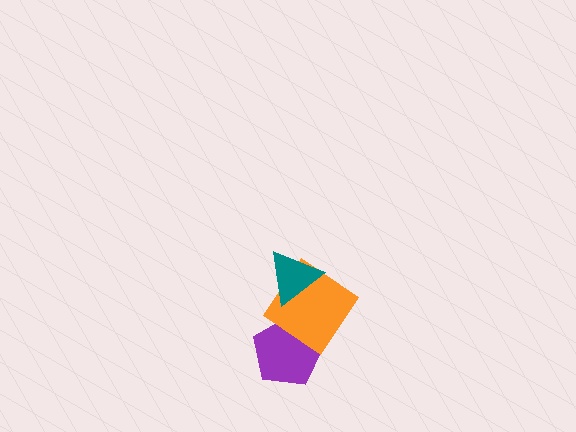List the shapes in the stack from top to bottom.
From top to bottom: the teal triangle, the orange diamond, the purple pentagon.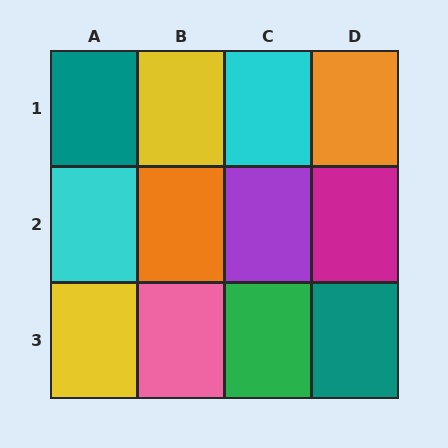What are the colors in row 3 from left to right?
Yellow, pink, green, teal.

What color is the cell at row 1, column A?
Teal.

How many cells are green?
1 cell is green.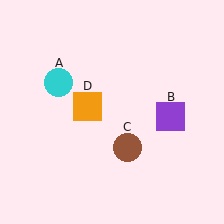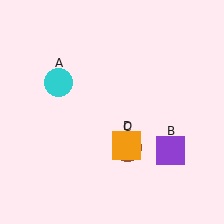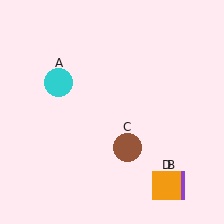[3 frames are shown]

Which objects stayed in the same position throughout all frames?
Cyan circle (object A) and brown circle (object C) remained stationary.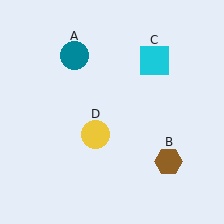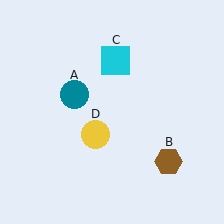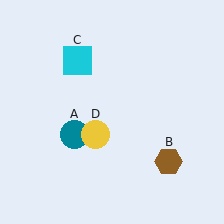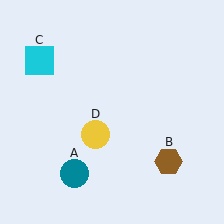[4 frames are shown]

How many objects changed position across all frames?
2 objects changed position: teal circle (object A), cyan square (object C).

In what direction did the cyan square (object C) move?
The cyan square (object C) moved left.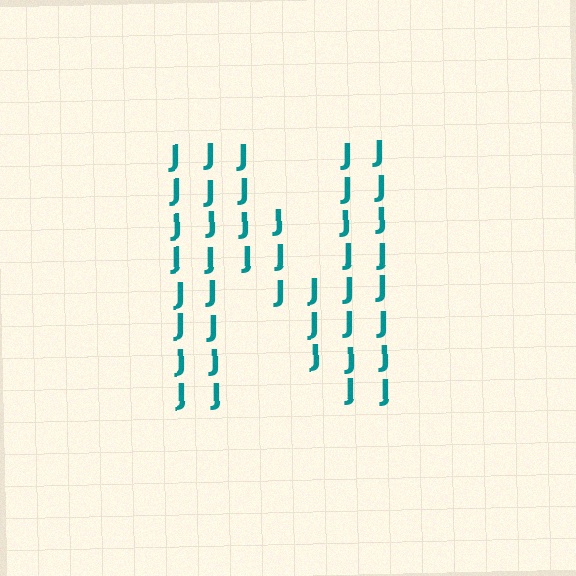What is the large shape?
The large shape is the letter N.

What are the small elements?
The small elements are letter J's.